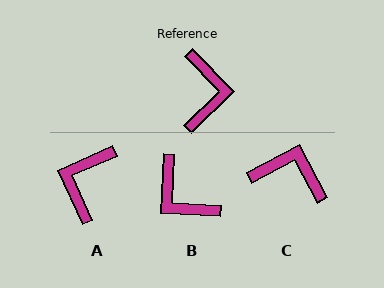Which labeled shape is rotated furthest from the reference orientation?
A, about 159 degrees away.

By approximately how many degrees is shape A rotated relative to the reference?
Approximately 159 degrees counter-clockwise.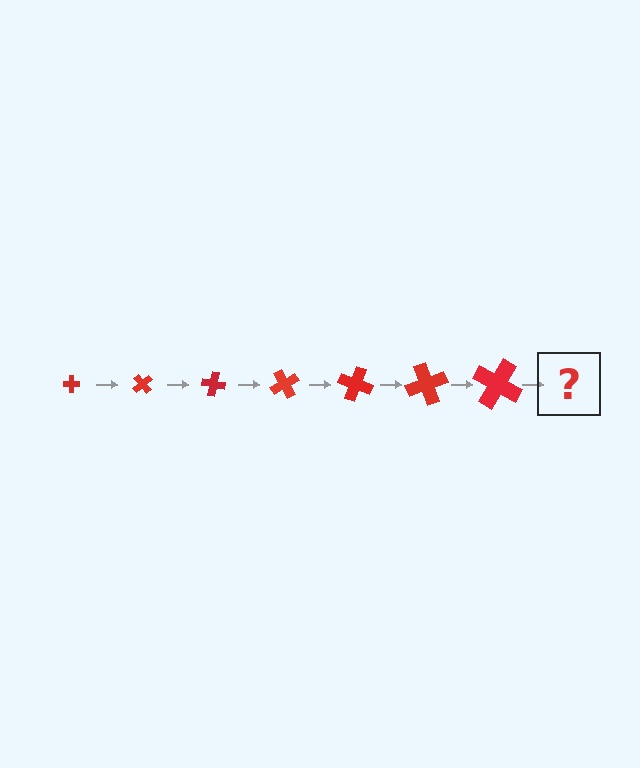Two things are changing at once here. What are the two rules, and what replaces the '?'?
The two rules are that the cross grows larger each step and it rotates 50 degrees each step. The '?' should be a cross, larger than the previous one and rotated 350 degrees from the start.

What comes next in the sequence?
The next element should be a cross, larger than the previous one and rotated 350 degrees from the start.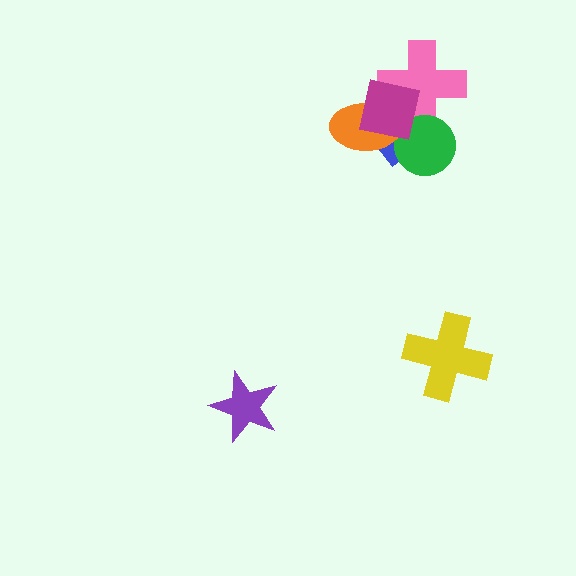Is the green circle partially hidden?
Yes, it is partially covered by another shape.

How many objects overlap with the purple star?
0 objects overlap with the purple star.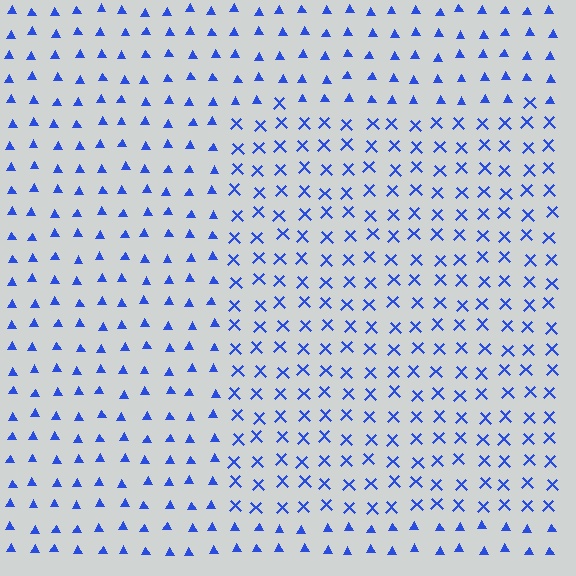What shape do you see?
I see a rectangle.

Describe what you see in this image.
The image is filled with small blue elements arranged in a uniform grid. A rectangle-shaped region contains X marks, while the surrounding area contains triangles. The boundary is defined purely by the change in element shape.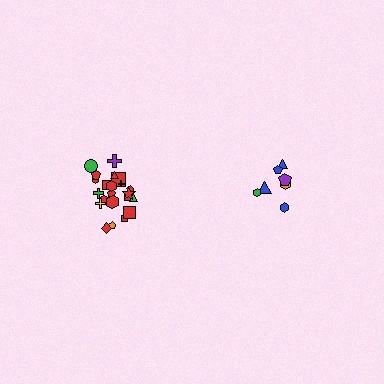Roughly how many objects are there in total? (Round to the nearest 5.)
Roughly 30 objects in total.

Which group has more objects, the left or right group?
The left group.